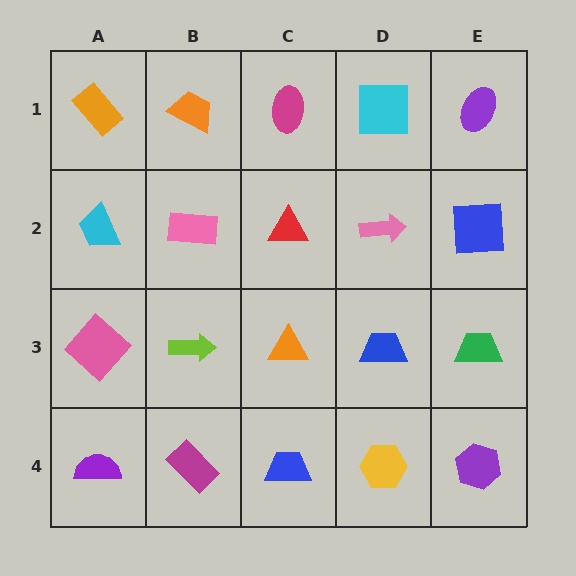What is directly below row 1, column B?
A pink rectangle.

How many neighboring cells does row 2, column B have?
4.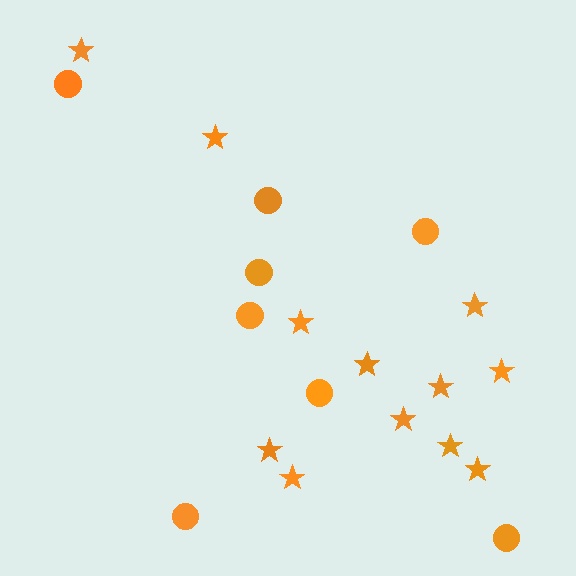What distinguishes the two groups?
There are 2 groups: one group of stars (12) and one group of circles (8).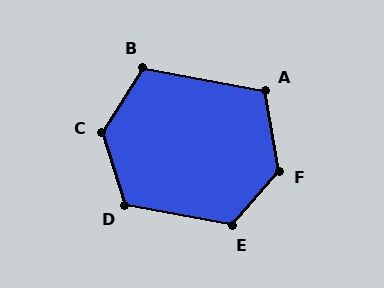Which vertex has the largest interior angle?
C, at approximately 130 degrees.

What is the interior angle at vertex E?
Approximately 120 degrees (obtuse).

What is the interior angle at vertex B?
Approximately 112 degrees (obtuse).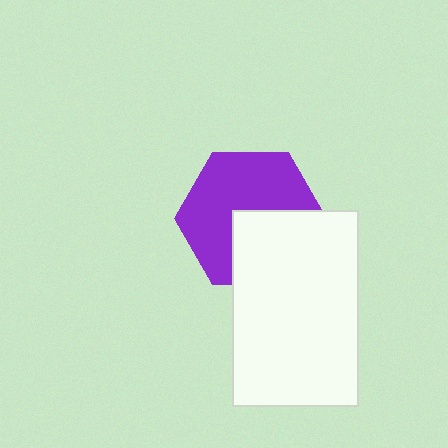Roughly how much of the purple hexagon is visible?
About half of it is visible (roughly 61%).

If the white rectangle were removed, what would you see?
You would see the complete purple hexagon.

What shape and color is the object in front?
The object in front is a white rectangle.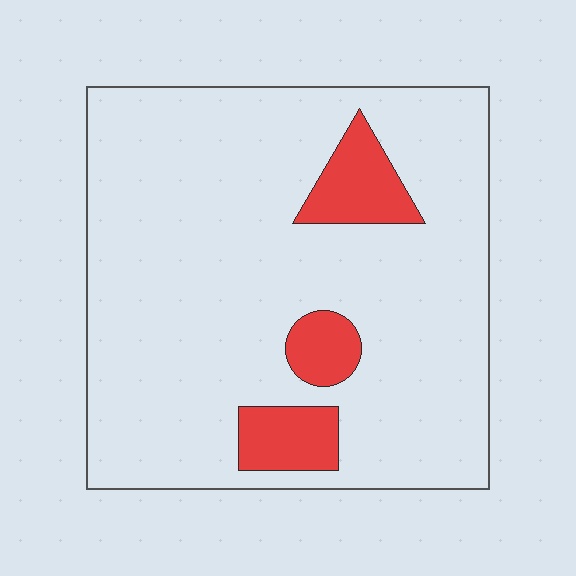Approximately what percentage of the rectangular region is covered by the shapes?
Approximately 10%.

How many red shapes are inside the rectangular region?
3.